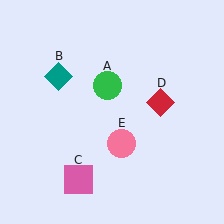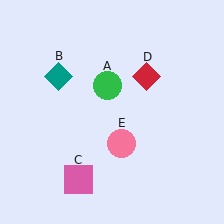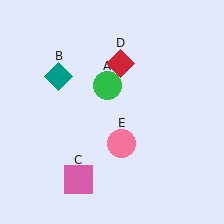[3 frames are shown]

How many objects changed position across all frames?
1 object changed position: red diamond (object D).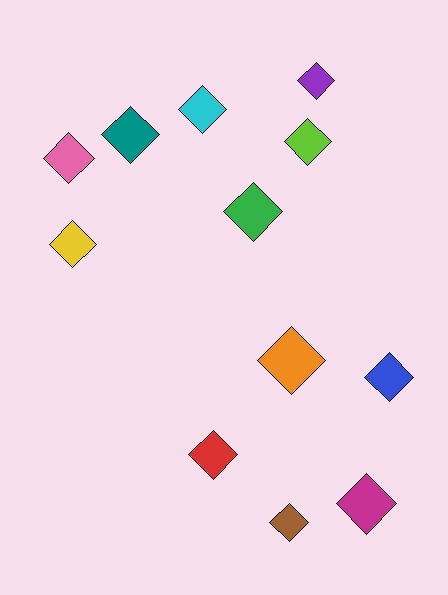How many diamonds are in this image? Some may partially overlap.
There are 12 diamonds.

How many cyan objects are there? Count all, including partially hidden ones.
There is 1 cyan object.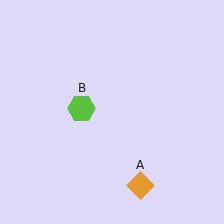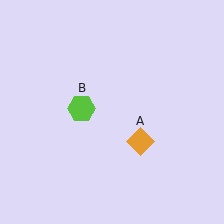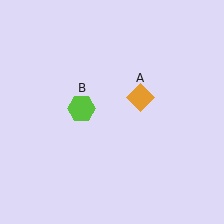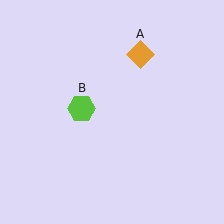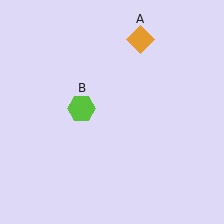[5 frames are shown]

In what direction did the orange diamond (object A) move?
The orange diamond (object A) moved up.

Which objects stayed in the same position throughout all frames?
Lime hexagon (object B) remained stationary.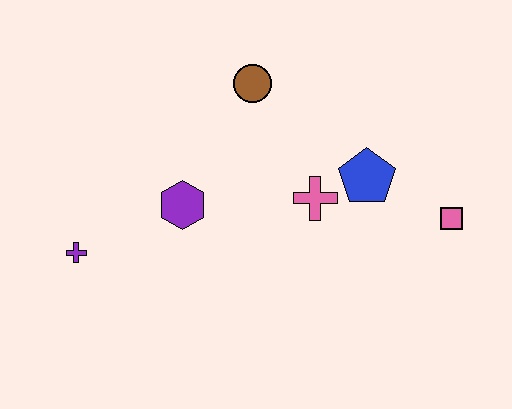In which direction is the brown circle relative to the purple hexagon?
The brown circle is above the purple hexagon.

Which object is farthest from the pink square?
The purple cross is farthest from the pink square.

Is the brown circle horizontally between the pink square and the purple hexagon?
Yes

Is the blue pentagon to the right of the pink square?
No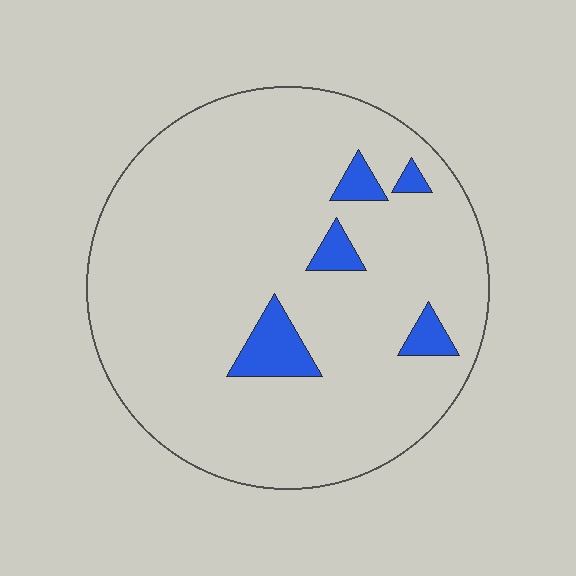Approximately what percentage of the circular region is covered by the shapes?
Approximately 10%.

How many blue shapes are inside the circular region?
5.